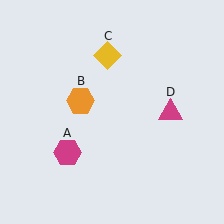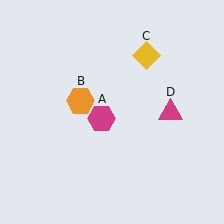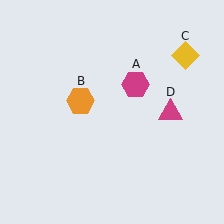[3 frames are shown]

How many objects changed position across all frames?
2 objects changed position: magenta hexagon (object A), yellow diamond (object C).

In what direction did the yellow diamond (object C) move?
The yellow diamond (object C) moved right.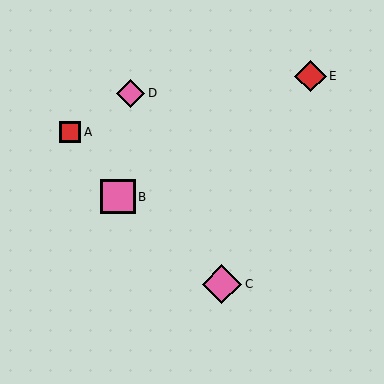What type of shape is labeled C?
Shape C is a pink diamond.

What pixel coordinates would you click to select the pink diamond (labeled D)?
Click at (131, 93) to select the pink diamond D.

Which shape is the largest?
The pink diamond (labeled C) is the largest.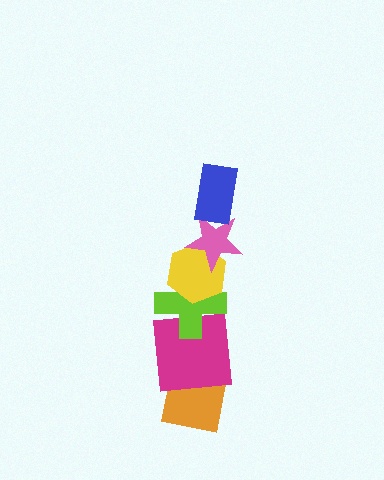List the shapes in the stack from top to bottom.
From top to bottom: the blue rectangle, the pink star, the yellow hexagon, the lime cross, the magenta square, the orange square.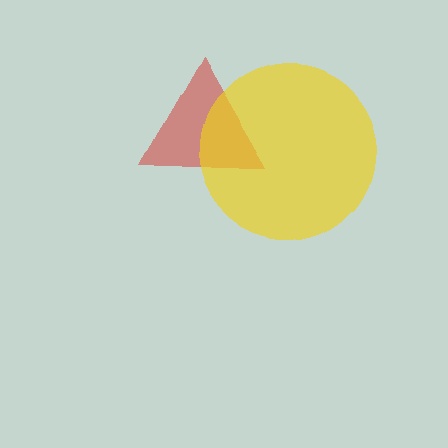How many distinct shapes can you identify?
There are 2 distinct shapes: a red triangle, a yellow circle.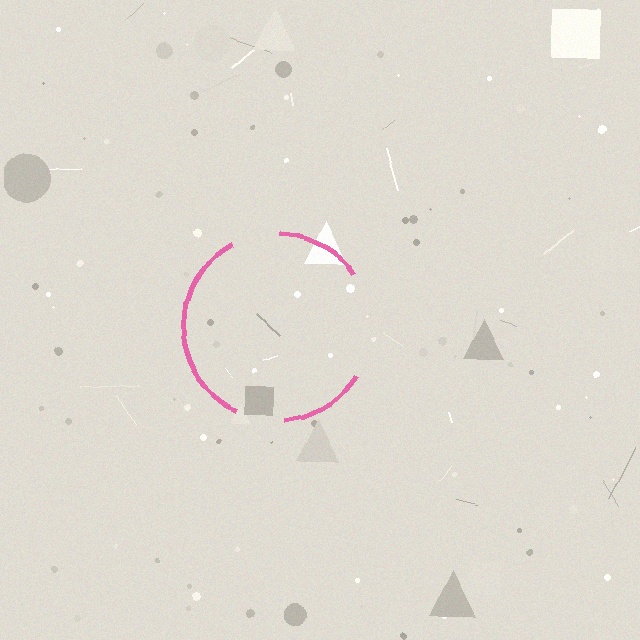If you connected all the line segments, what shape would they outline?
They would outline a circle.